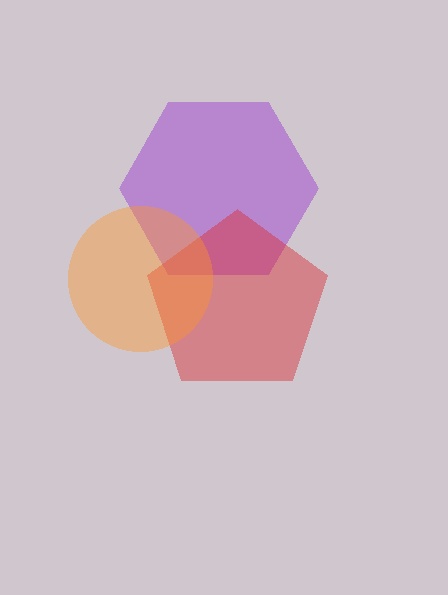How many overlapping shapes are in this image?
There are 3 overlapping shapes in the image.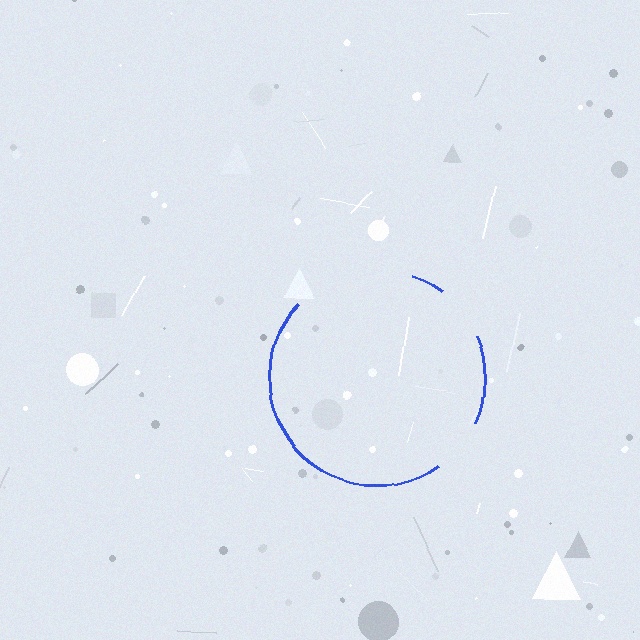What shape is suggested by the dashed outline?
The dashed outline suggests a circle.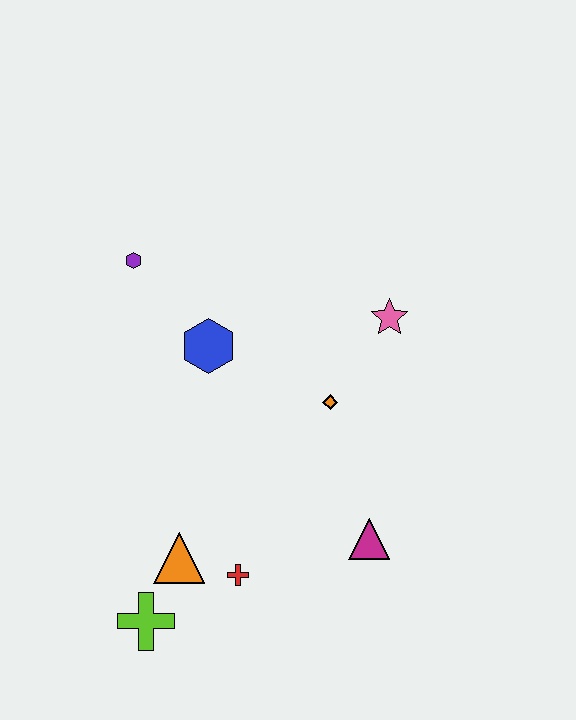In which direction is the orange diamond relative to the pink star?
The orange diamond is below the pink star.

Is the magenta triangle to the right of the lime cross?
Yes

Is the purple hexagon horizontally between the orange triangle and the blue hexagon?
No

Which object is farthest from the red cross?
The purple hexagon is farthest from the red cross.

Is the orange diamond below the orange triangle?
No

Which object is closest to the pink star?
The orange diamond is closest to the pink star.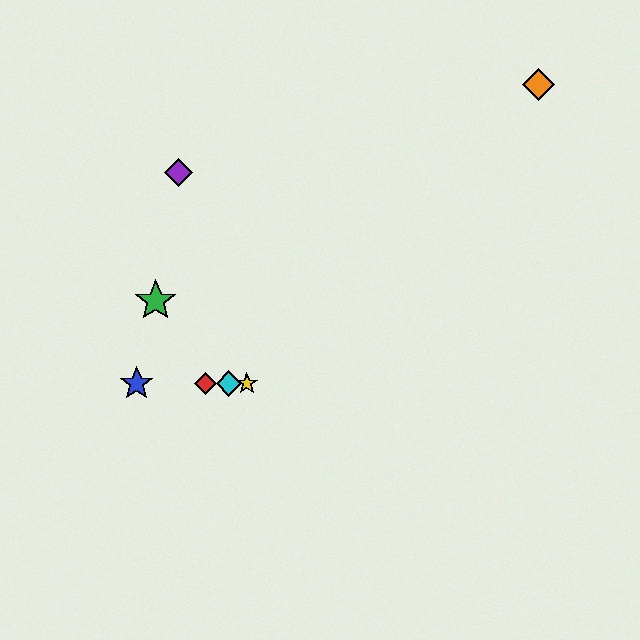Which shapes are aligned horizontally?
The red diamond, the blue star, the yellow star, the cyan diamond are aligned horizontally.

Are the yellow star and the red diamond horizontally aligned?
Yes, both are at y≈383.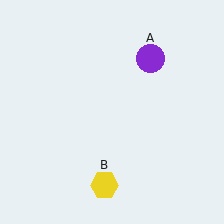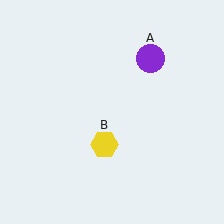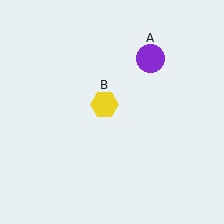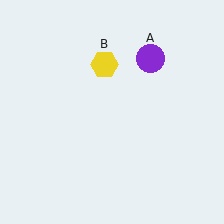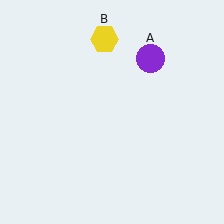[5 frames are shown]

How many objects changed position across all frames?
1 object changed position: yellow hexagon (object B).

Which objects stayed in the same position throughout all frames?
Purple circle (object A) remained stationary.